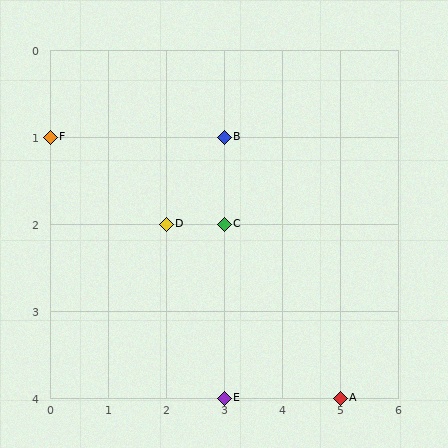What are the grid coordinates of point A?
Point A is at grid coordinates (5, 4).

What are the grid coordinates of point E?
Point E is at grid coordinates (3, 4).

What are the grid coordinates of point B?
Point B is at grid coordinates (3, 1).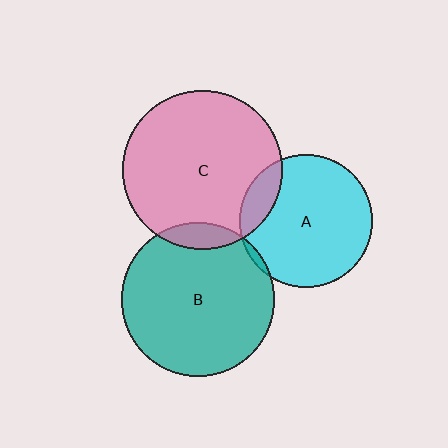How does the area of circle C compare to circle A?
Approximately 1.4 times.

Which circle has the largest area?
Circle C (pink).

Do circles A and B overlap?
Yes.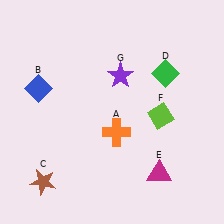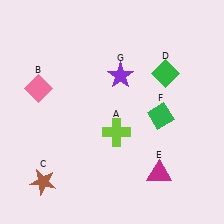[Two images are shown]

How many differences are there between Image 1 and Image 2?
There are 3 differences between the two images.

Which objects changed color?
A changed from orange to lime. B changed from blue to pink. F changed from lime to green.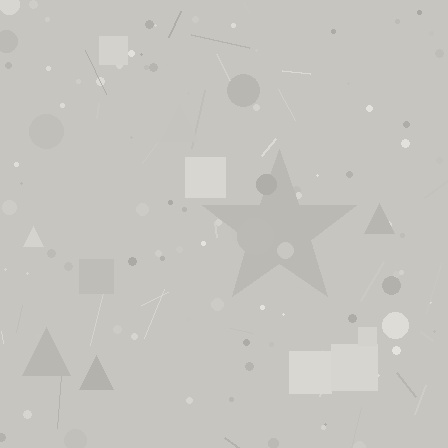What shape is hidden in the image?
A star is hidden in the image.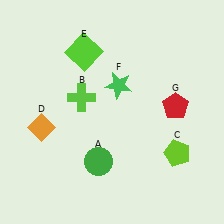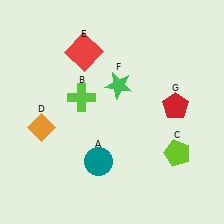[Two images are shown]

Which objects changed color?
A changed from green to teal. E changed from lime to red.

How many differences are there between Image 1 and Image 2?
There are 2 differences between the two images.